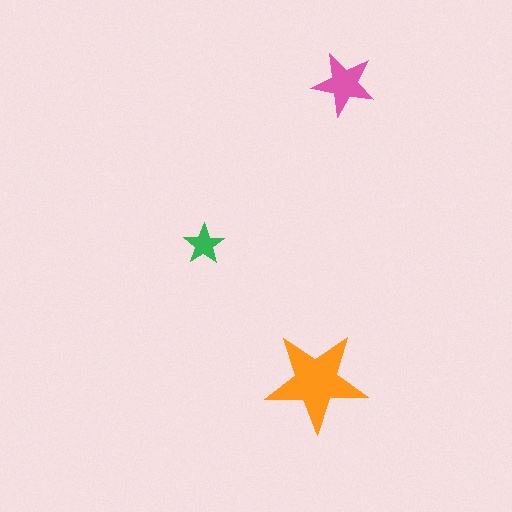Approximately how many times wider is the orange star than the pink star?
About 1.5 times wider.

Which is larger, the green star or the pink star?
The pink one.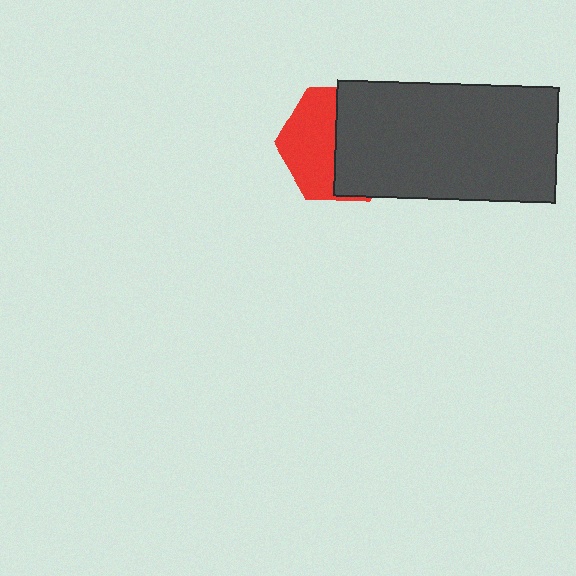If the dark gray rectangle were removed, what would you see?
You would see the complete red hexagon.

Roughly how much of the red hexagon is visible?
About half of it is visible (roughly 47%).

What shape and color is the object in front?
The object in front is a dark gray rectangle.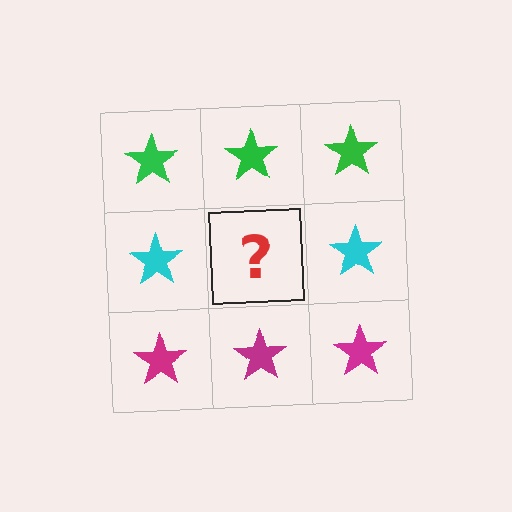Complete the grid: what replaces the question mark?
The question mark should be replaced with a cyan star.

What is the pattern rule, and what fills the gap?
The rule is that each row has a consistent color. The gap should be filled with a cyan star.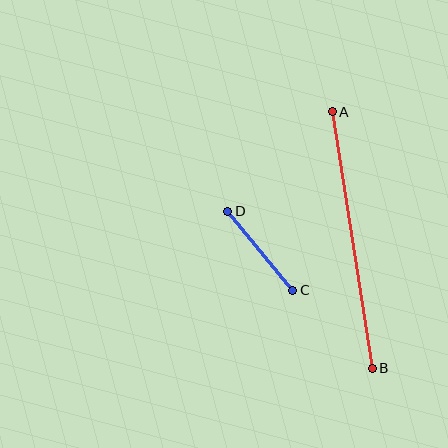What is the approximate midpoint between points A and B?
The midpoint is at approximately (352, 240) pixels.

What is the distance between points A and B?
The distance is approximately 260 pixels.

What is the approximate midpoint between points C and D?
The midpoint is at approximately (260, 251) pixels.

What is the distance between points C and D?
The distance is approximately 103 pixels.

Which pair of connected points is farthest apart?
Points A and B are farthest apart.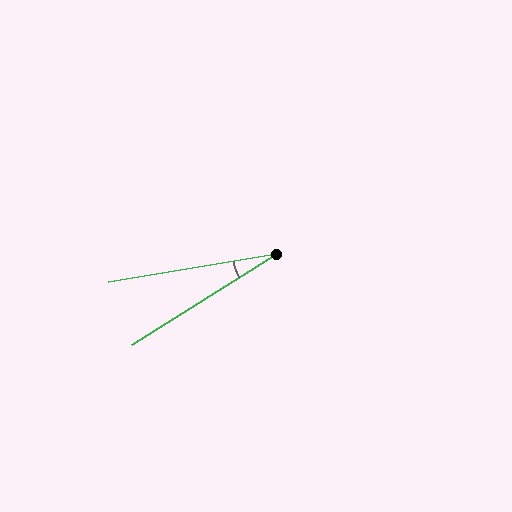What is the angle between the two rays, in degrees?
Approximately 23 degrees.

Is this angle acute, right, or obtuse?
It is acute.